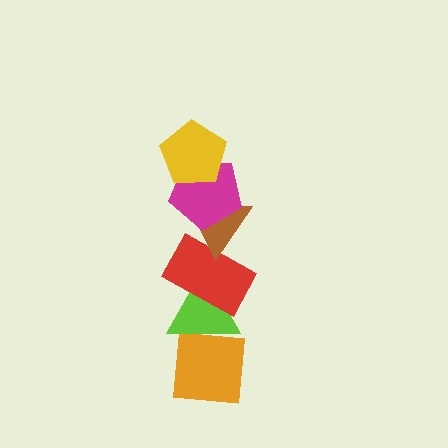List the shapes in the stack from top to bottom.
From top to bottom: the yellow pentagon, the magenta pentagon, the brown triangle, the red rectangle, the lime triangle, the orange square.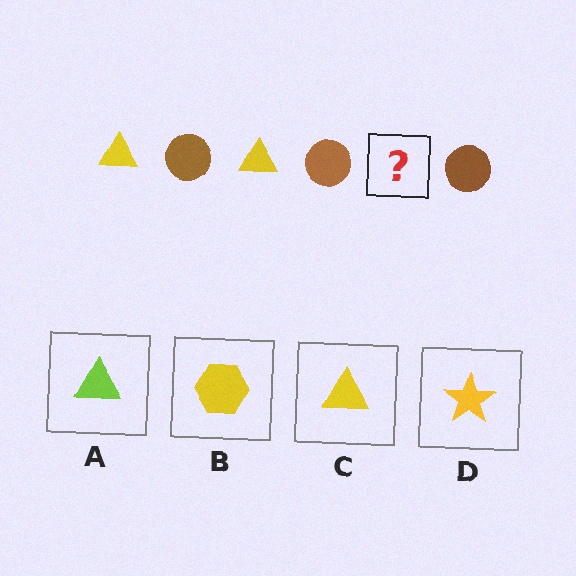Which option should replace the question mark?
Option C.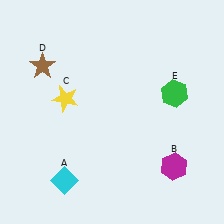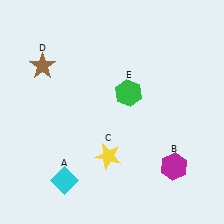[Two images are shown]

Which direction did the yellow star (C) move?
The yellow star (C) moved down.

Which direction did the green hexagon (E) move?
The green hexagon (E) moved left.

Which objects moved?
The objects that moved are: the yellow star (C), the green hexagon (E).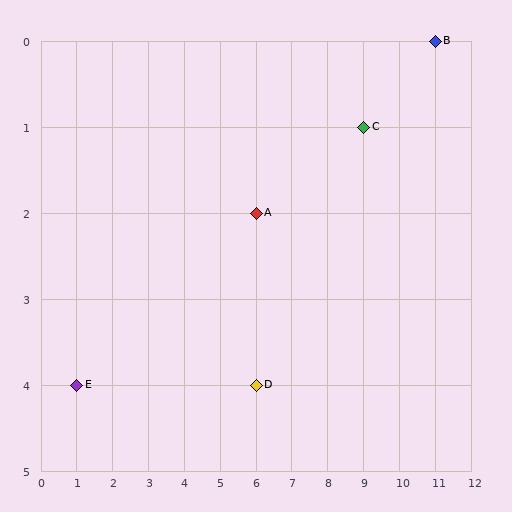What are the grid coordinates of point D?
Point D is at grid coordinates (6, 4).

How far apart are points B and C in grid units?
Points B and C are 2 columns and 1 row apart (about 2.2 grid units diagonally).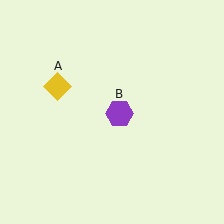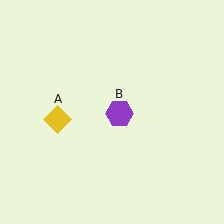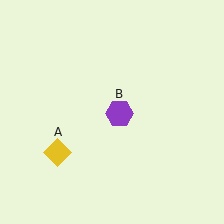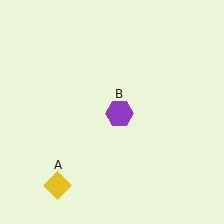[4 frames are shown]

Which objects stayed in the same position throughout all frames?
Purple hexagon (object B) remained stationary.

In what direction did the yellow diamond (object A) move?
The yellow diamond (object A) moved down.